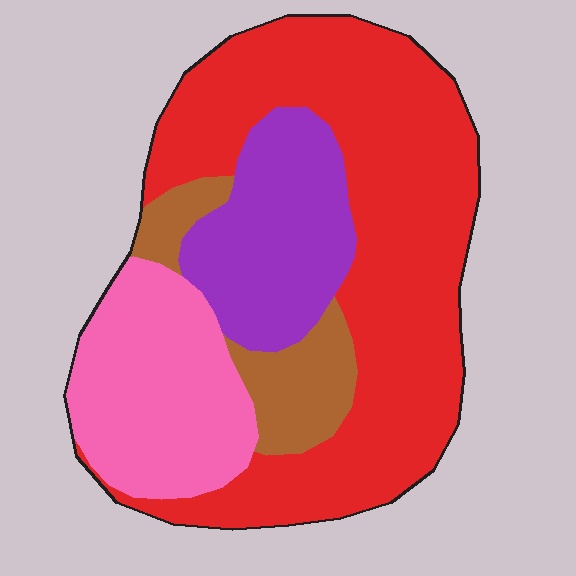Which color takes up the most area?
Red, at roughly 50%.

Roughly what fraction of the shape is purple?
Purple takes up between a sixth and a third of the shape.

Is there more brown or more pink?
Pink.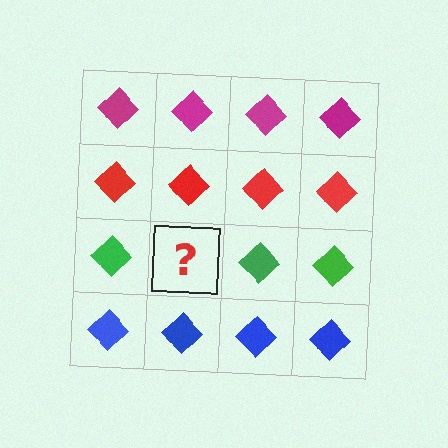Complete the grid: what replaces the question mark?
The question mark should be replaced with a green diamond.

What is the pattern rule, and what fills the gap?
The rule is that each row has a consistent color. The gap should be filled with a green diamond.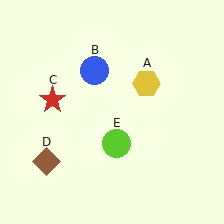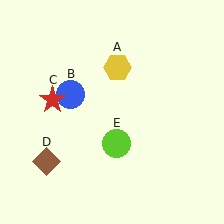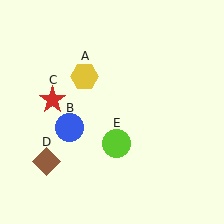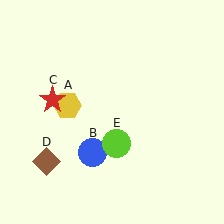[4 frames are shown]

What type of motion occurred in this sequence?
The yellow hexagon (object A), blue circle (object B) rotated counterclockwise around the center of the scene.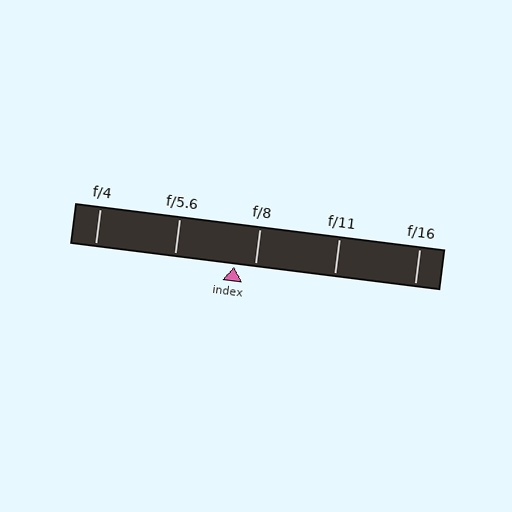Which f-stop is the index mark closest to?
The index mark is closest to f/8.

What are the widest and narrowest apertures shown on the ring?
The widest aperture shown is f/4 and the narrowest is f/16.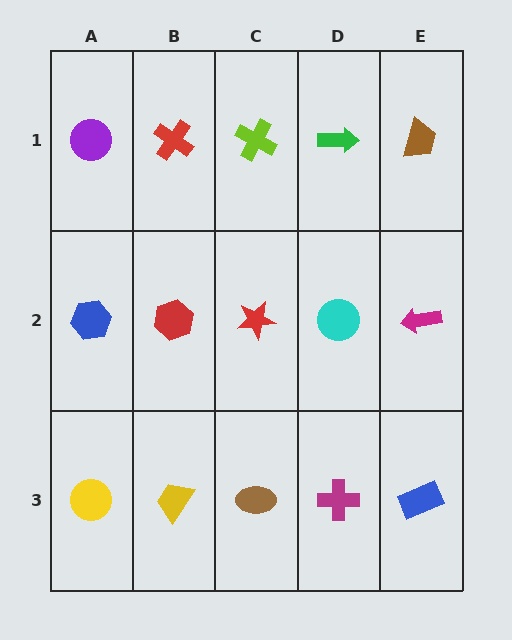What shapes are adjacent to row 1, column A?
A blue hexagon (row 2, column A), a red cross (row 1, column B).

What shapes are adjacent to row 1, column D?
A cyan circle (row 2, column D), a lime cross (row 1, column C), a brown trapezoid (row 1, column E).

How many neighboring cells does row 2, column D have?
4.